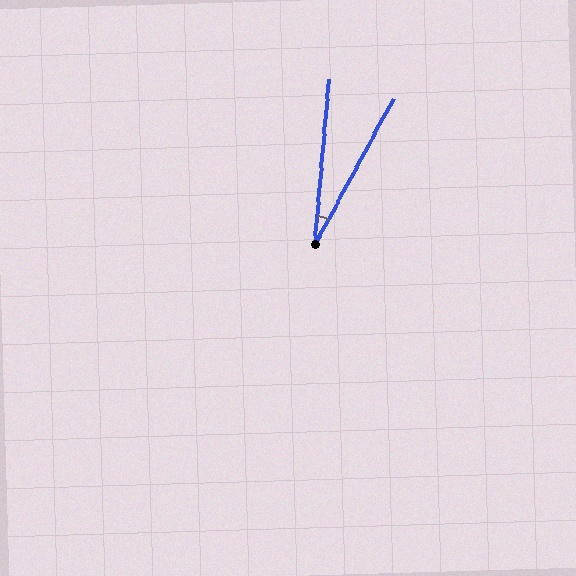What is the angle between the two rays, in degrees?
Approximately 23 degrees.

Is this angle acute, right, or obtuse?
It is acute.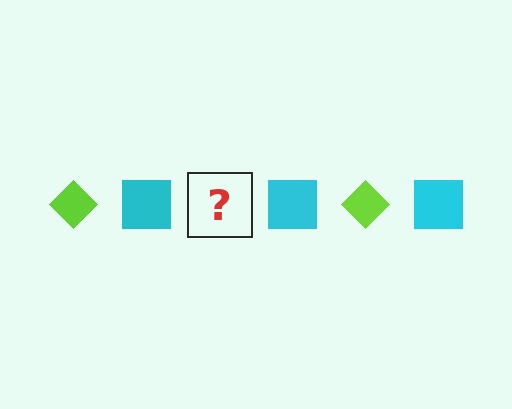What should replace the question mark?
The question mark should be replaced with a lime diamond.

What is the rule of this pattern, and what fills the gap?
The rule is that the pattern alternates between lime diamond and cyan square. The gap should be filled with a lime diamond.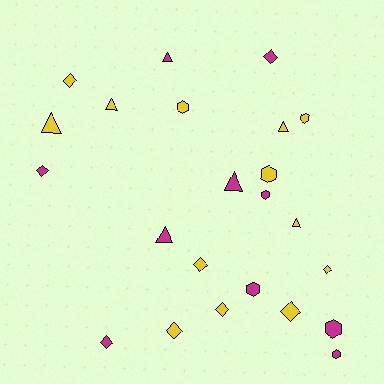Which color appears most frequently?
Yellow, with 13 objects.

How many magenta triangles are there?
There are 3 magenta triangles.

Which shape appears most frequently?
Diamond, with 9 objects.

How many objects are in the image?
There are 23 objects.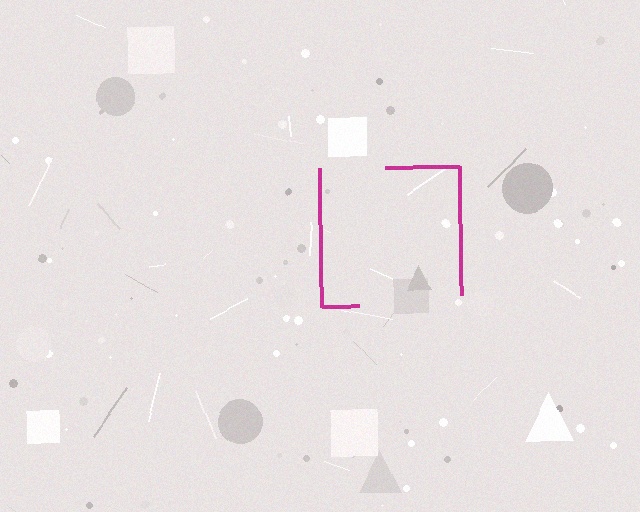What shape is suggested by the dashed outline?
The dashed outline suggests a square.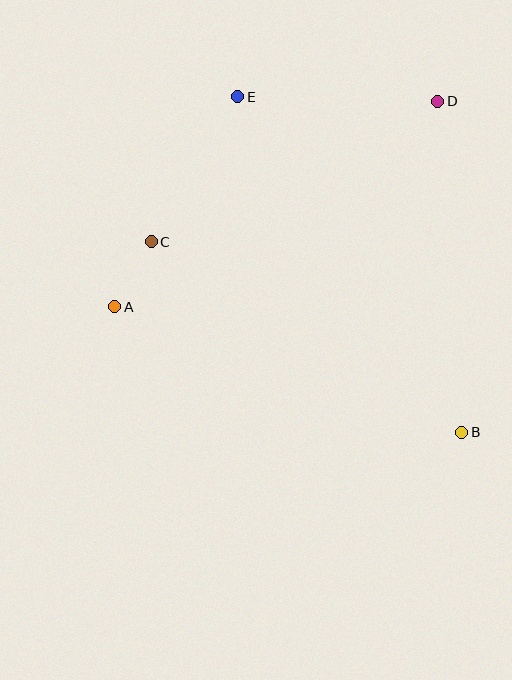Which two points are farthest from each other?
Points B and E are farthest from each other.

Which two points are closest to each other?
Points A and C are closest to each other.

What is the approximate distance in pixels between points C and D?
The distance between C and D is approximately 319 pixels.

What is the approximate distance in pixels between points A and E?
The distance between A and E is approximately 243 pixels.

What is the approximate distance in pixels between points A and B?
The distance between A and B is approximately 369 pixels.